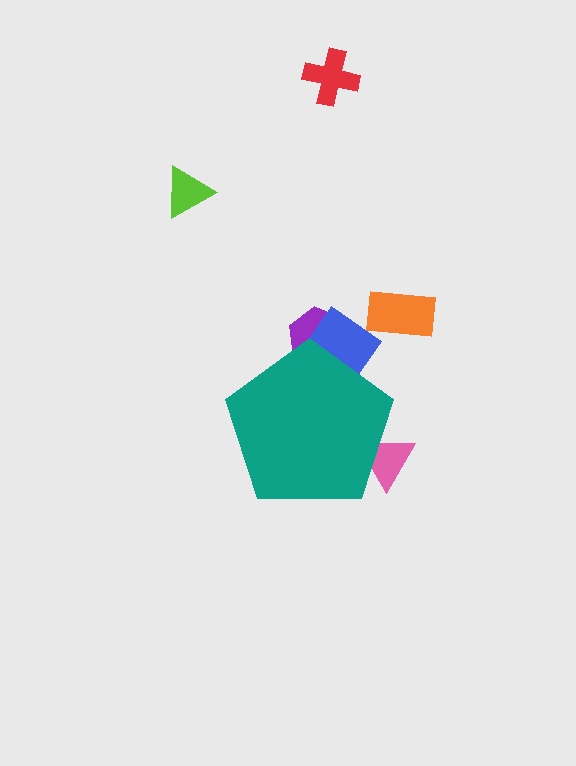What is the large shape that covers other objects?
A teal pentagon.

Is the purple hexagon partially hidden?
Yes, the purple hexagon is partially hidden behind the teal pentagon.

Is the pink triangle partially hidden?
Yes, the pink triangle is partially hidden behind the teal pentagon.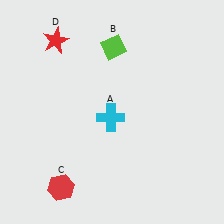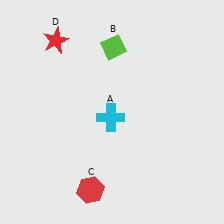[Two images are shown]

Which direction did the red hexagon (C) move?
The red hexagon (C) moved right.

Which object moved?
The red hexagon (C) moved right.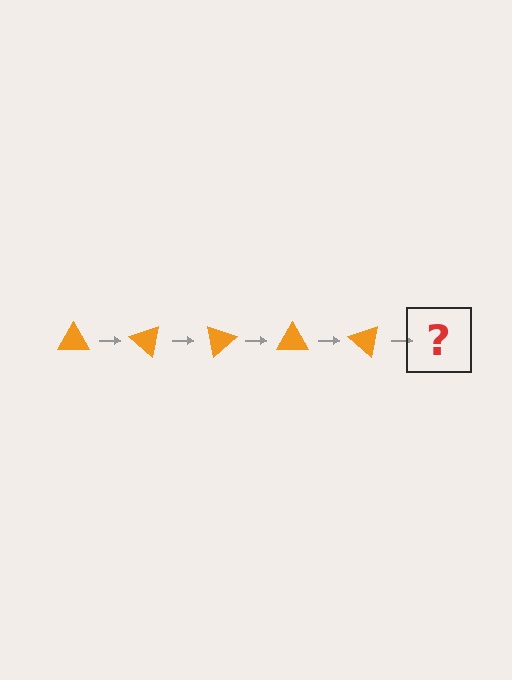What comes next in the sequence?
The next element should be an orange triangle rotated 200 degrees.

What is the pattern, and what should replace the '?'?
The pattern is that the triangle rotates 40 degrees each step. The '?' should be an orange triangle rotated 200 degrees.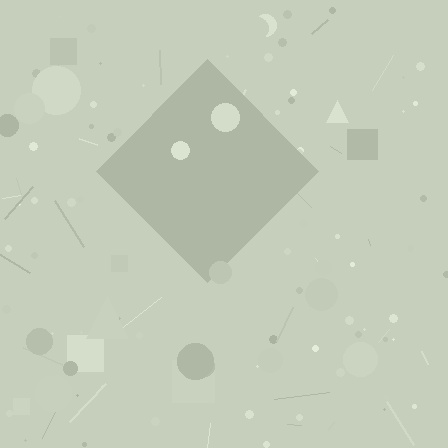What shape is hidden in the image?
A diamond is hidden in the image.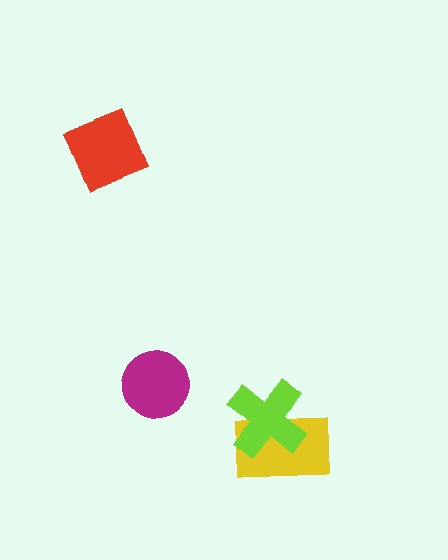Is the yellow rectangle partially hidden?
Yes, it is partially covered by another shape.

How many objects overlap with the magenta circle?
0 objects overlap with the magenta circle.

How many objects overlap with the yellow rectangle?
1 object overlaps with the yellow rectangle.